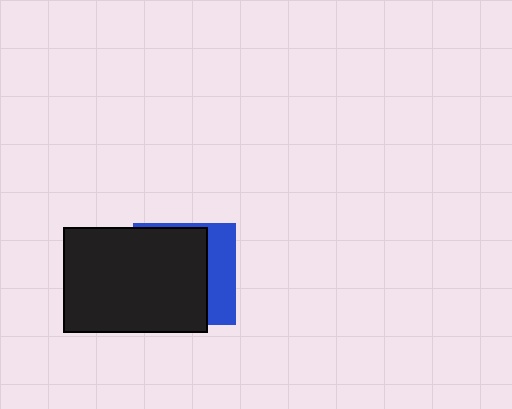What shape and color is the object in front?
The object in front is a black rectangle.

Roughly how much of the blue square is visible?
A small part of it is visible (roughly 30%).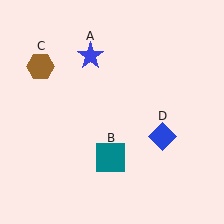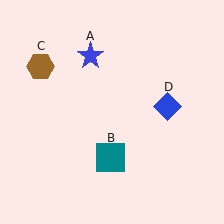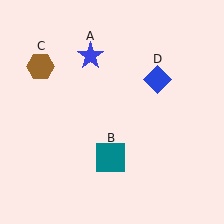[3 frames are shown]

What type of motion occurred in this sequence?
The blue diamond (object D) rotated counterclockwise around the center of the scene.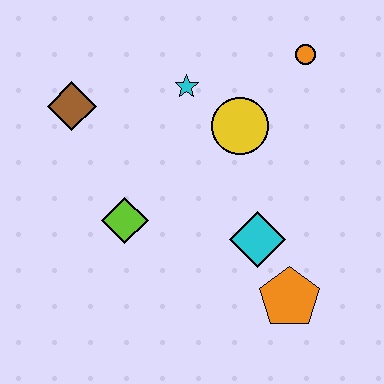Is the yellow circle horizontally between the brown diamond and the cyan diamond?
Yes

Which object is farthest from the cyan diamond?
The brown diamond is farthest from the cyan diamond.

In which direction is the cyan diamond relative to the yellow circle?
The cyan diamond is below the yellow circle.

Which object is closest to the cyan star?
The yellow circle is closest to the cyan star.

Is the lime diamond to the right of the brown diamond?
Yes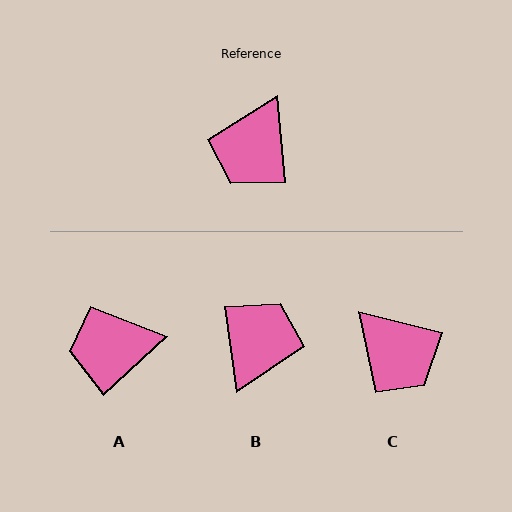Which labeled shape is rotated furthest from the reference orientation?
B, about 178 degrees away.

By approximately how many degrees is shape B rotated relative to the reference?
Approximately 178 degrees clockwise.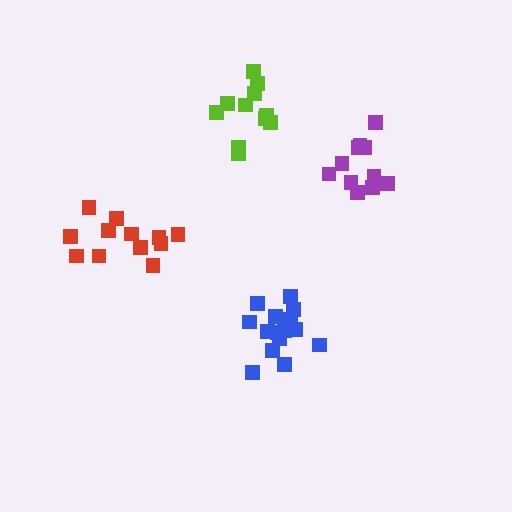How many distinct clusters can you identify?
There are 4 distinct clusters.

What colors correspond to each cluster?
The clusters are colored: blue, purple, lime, red.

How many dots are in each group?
Group 1: 16 dots, Group 2: 11 dots, Group 3: 11 dots, Group 4: 12 dots (50 total).